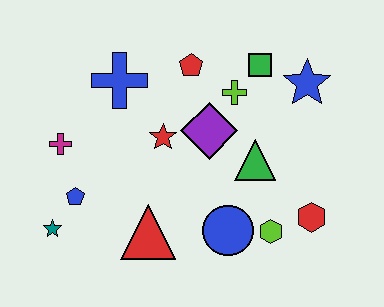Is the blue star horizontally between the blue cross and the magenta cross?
No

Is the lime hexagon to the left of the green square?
No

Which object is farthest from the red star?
The red hexagon is farthest from the red star.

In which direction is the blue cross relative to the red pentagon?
The blue cross is to the left of the red pentagon.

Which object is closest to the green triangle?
The purple diamond is closest to the green triangle.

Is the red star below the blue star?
Yes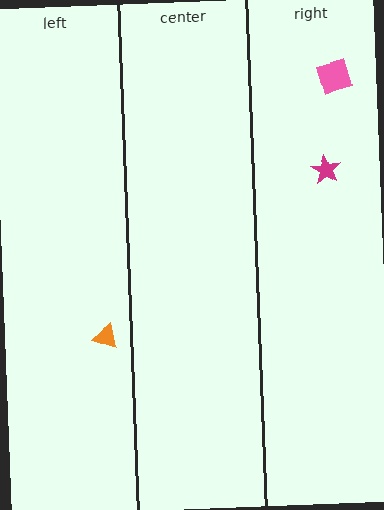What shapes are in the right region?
The pink square, the magenta star.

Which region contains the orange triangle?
The left region.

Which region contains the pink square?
The right region.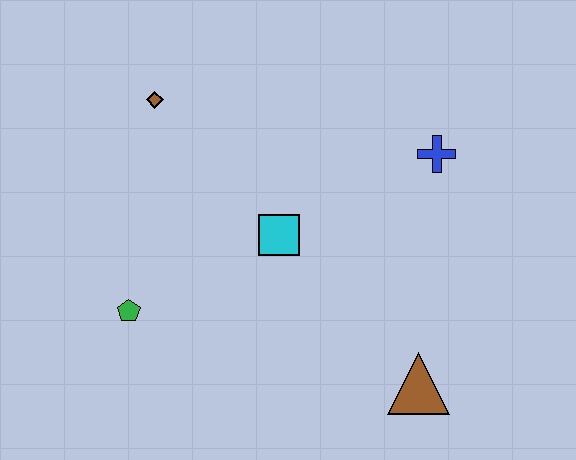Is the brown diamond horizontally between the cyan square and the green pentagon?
Yes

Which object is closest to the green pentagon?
The cyan square is closest to the green pentagon.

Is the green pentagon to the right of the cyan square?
No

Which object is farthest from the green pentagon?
The blue cross is farthest from the green pentagon.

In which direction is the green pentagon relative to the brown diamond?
The green pentagon is below the brown diamond.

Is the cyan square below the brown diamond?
Yes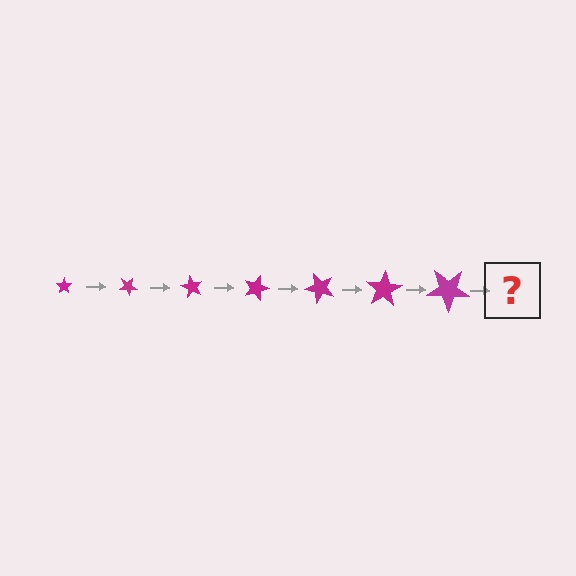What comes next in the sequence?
The next element should be a star, larger than the previous one and rotated 210 degrees from the start.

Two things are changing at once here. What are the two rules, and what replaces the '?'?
The two rules are that the star grows larger each step and it rotates 30 degrees each step. The '?' should be a star, larger than the previous one and rotated 210 degrees from the start.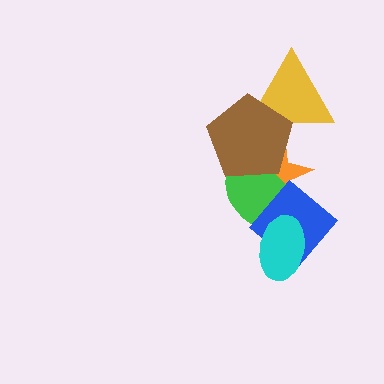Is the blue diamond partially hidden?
Yes, it is partially covered by another shape.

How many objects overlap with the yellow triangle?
2 objects overlap with the yellow triangle.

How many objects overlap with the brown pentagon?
3 objects overlap with the brown pentagon.